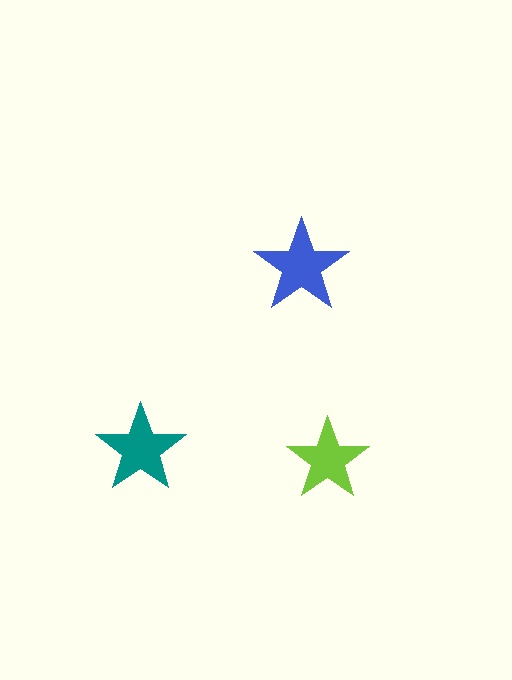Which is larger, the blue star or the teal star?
The blue one.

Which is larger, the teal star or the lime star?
The teal one.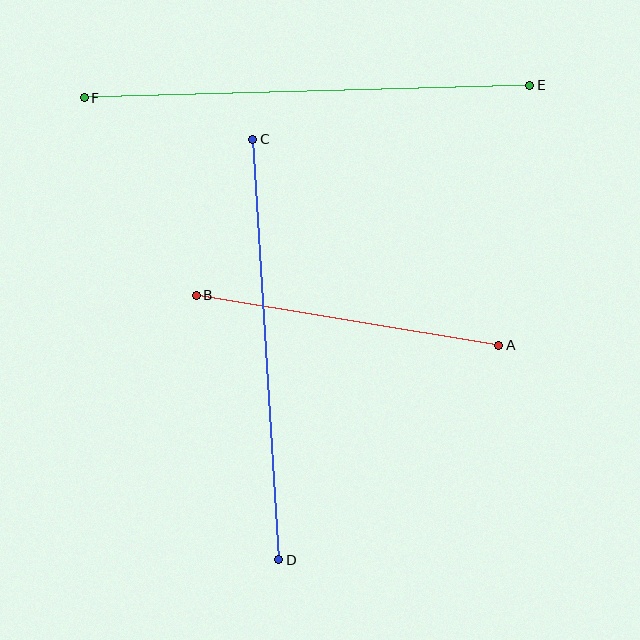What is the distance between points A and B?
The distance is approximately 307 pixels.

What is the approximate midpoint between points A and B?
The midpoint is at approximately (348, 320) pixels.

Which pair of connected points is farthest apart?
Points E and F are farthest apart.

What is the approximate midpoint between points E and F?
The midpoint is at approximately (307, 92) pixels.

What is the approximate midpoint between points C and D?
The midpoint is at approximately (266, 349) pixels.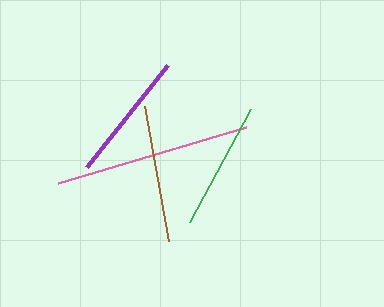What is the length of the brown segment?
The brown segment is approximately 137 pixels long.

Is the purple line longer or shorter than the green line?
The purple line is longer than the green line.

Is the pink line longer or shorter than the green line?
The pink line is longer than the green line.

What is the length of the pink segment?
The pink segment is approximately 196 pixels long.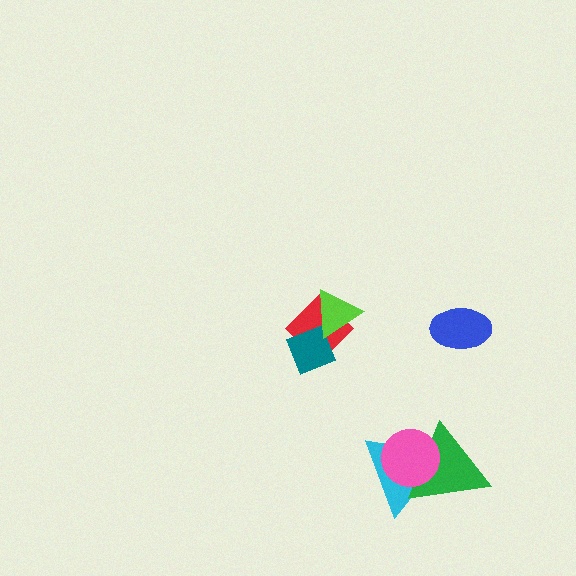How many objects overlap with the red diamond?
2 objects overlap with the red diamond.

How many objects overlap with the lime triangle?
2 objects overlap with the lime triangle.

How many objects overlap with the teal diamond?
2 objects overlap with the teal diamond.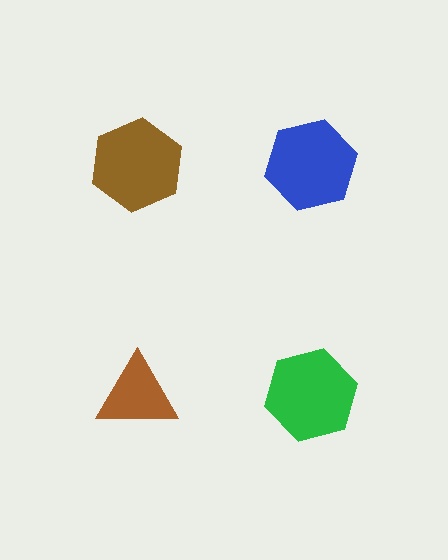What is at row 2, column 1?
A brown triangle.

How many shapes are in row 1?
2 shapes.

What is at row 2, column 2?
A green hexagon.